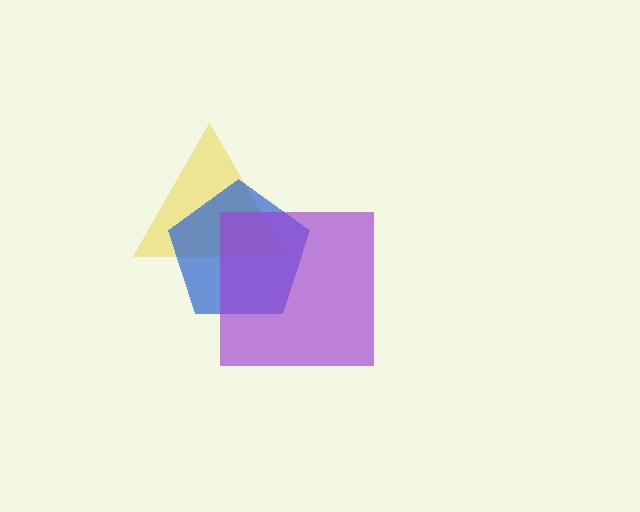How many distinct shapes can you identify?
There are 3 distinct shapes: a yellow triangle, a blue pentagon, a purple square.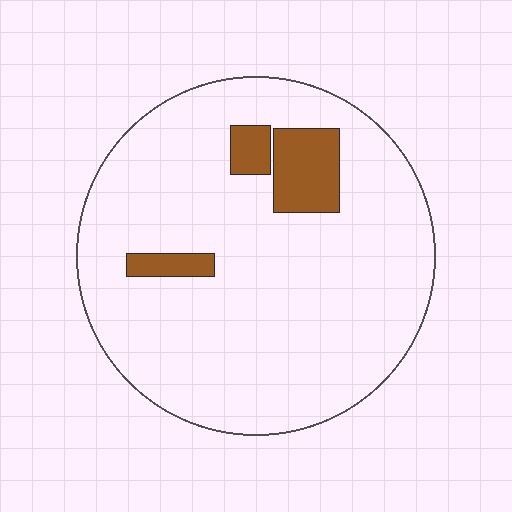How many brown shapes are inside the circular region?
3.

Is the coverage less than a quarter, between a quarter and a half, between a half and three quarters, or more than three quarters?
Less than a quarter.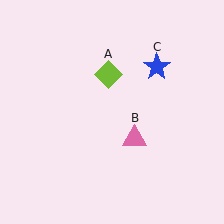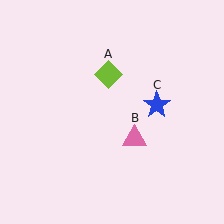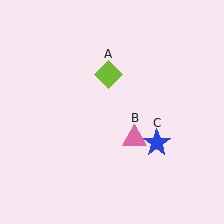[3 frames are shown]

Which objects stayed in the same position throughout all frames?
Lime diamond (object A) and pink triangle (object B) remained stationary.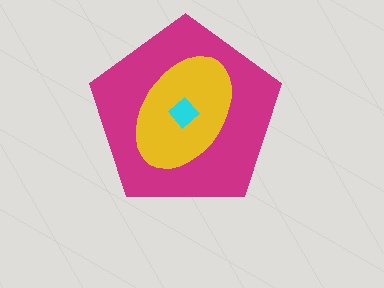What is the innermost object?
The cyan diamond.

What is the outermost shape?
The magenta pentagon.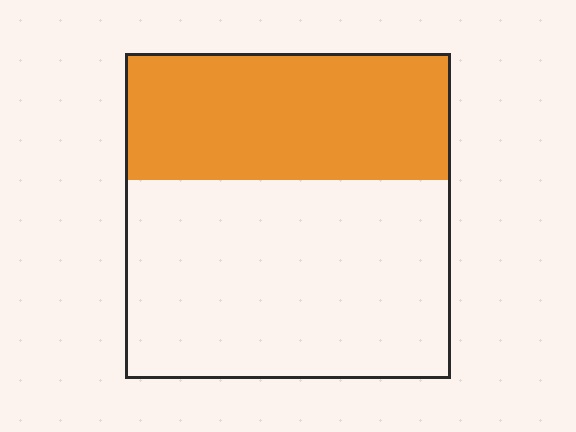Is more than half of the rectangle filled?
No.